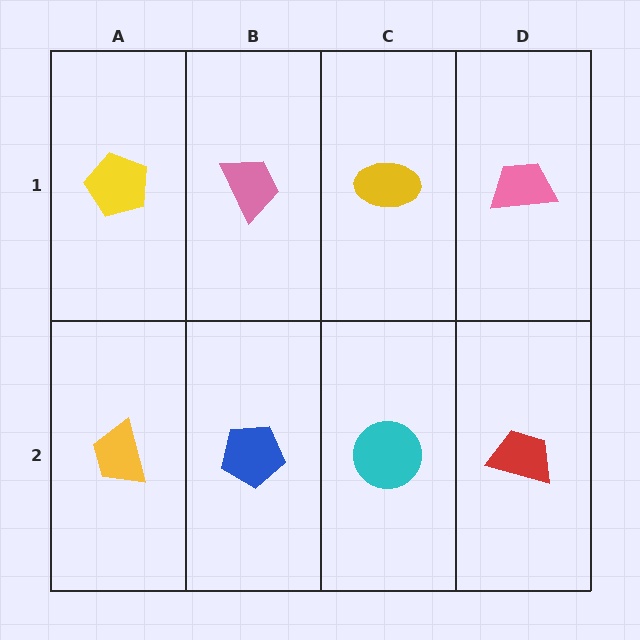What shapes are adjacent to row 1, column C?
A cyan circle (row 2, column C), a pink trapezoid (row 1, column B), a pink trapezoid (row 1, column D).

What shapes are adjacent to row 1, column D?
A red trapezoid (row 2, column D), a yellow ellipse (row 1, column C).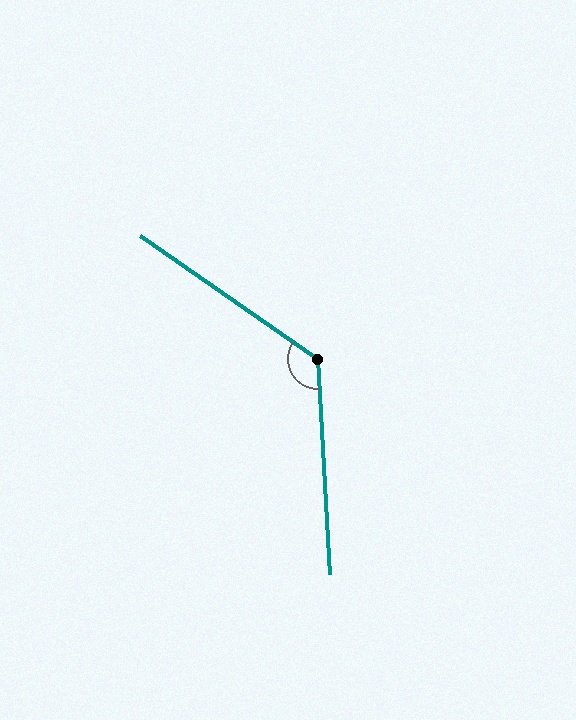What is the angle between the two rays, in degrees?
Approximately 128 degrees.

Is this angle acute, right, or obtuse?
It is obtuse.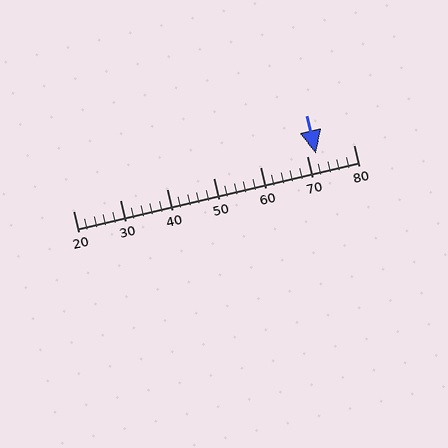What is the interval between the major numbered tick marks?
The major tick marks are spaced 10 units apart.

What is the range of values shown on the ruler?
The ruler shows values from 20 to 80.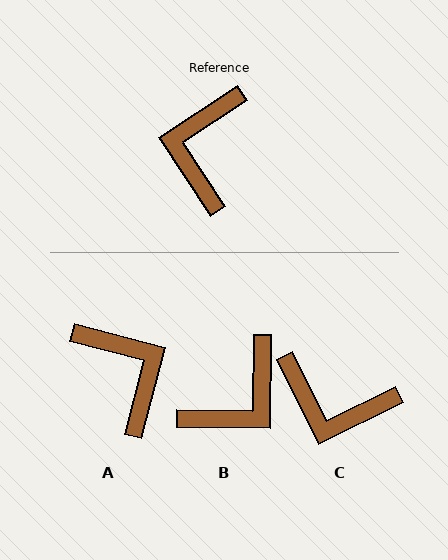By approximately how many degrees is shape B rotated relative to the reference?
Approximately 146 degrees counter-clockwise.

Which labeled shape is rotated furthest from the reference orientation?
B, about 146 degrees away.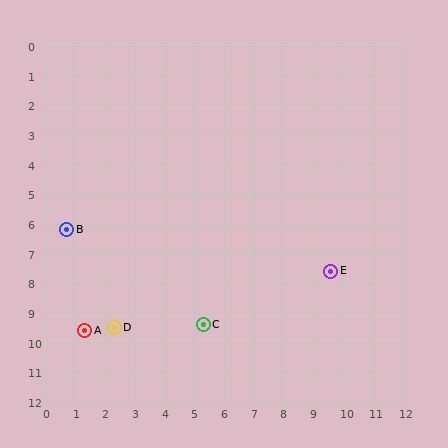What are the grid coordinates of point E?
Point E is at approximately (9.6, 7.6).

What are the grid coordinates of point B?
Point B is at approximately (0.7, 6.2).